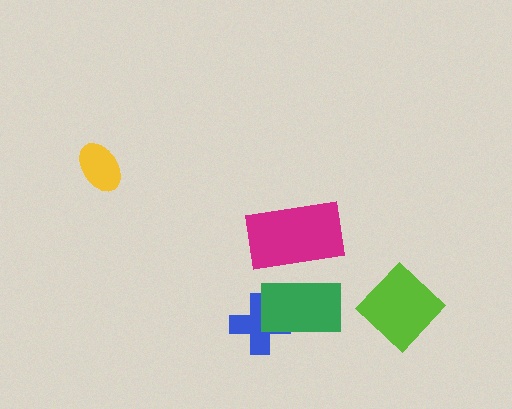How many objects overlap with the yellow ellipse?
0 objects overlap with the yellow ellipse.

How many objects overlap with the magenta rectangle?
1 object overlaps with the magenta rectangle.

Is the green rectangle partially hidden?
Yes, it is partially covered by another shape.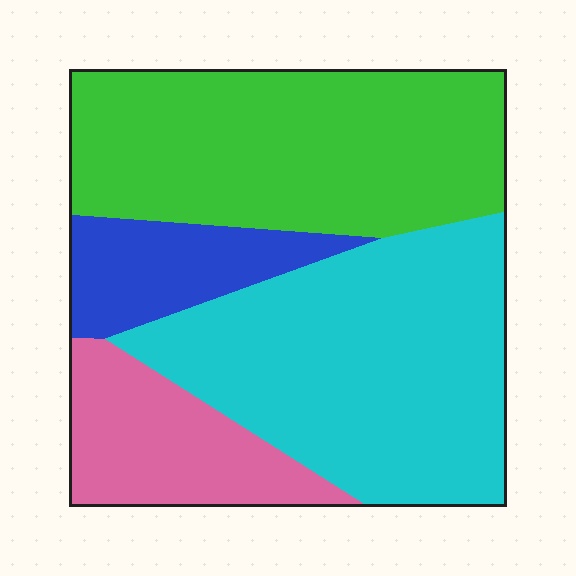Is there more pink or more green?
Green.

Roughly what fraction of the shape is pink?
Pink takes up about one sixth (1/6) of the shape.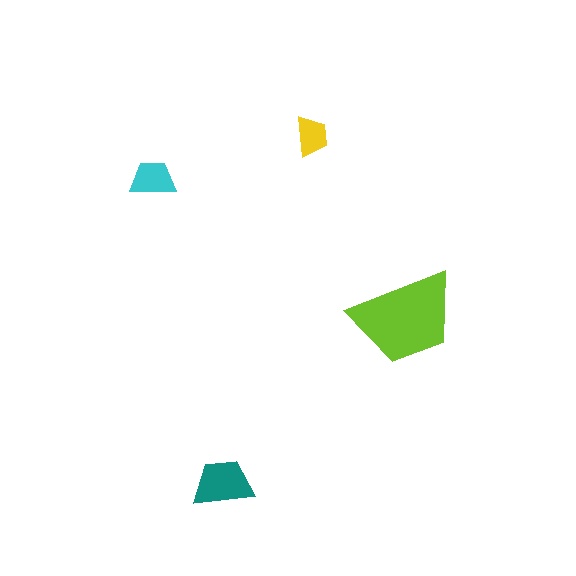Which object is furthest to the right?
The lime trapezoid is rightmost.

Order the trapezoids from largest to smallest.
the lime one, the teal one, the cyan one, the yellow one.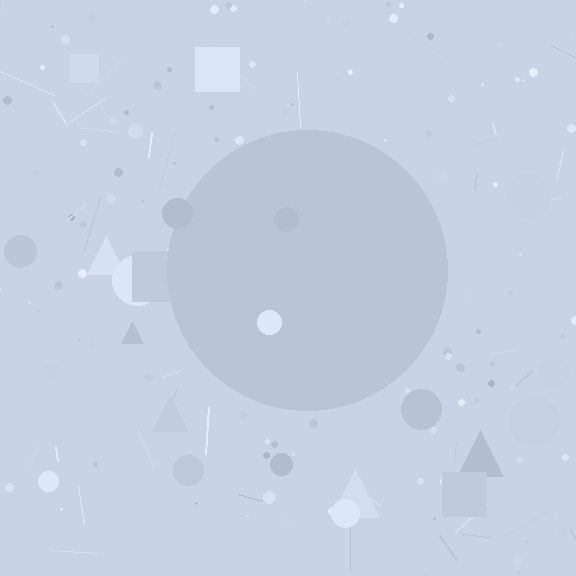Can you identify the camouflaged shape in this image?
The camouflaged shape is a circle.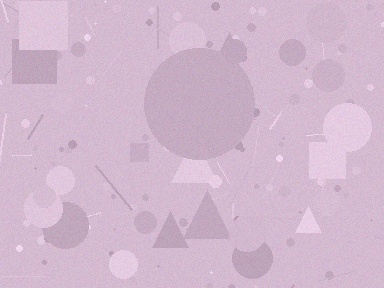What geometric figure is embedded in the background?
A circle is embedded in the background.